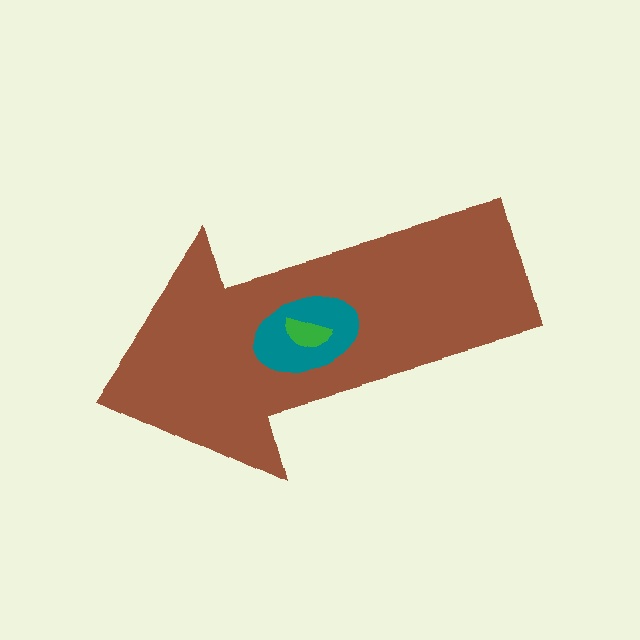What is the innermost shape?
The green semicircle.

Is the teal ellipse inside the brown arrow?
Yes.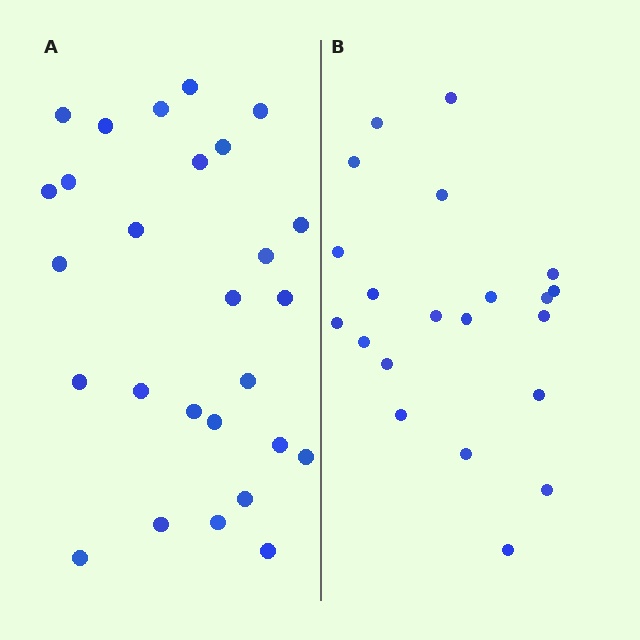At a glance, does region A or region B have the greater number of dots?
Region A (the left region) has more dots.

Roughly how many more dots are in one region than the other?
Region A has about 6 more dots than region B.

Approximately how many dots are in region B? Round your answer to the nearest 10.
About 20 dots. (The exact count is 21, which rounds to 20.)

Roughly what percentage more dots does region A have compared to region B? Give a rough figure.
About 30% more.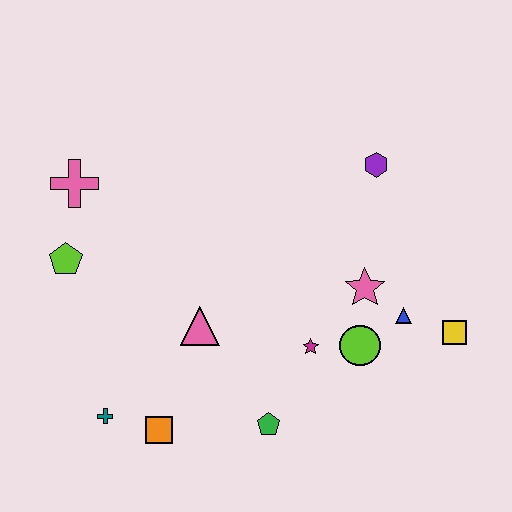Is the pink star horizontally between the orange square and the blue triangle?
Yes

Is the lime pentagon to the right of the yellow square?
No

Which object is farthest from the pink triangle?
The yellow square is farthest from the pink triangle.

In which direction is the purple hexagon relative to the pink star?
The purple hexagon is above the pink star.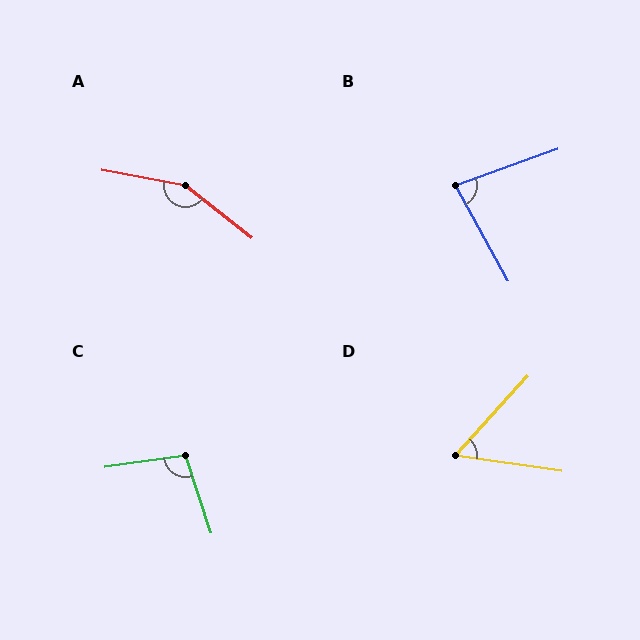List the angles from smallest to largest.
D (56°), B (81°), C (101°), A (152°).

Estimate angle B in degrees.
Approximately 81 degrees.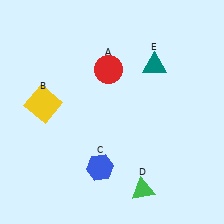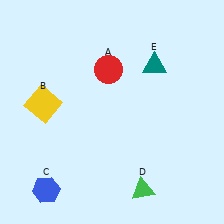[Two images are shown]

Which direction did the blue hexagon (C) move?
The blue hexagon (C) moved left.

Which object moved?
The blue hexagon (C) moved left.